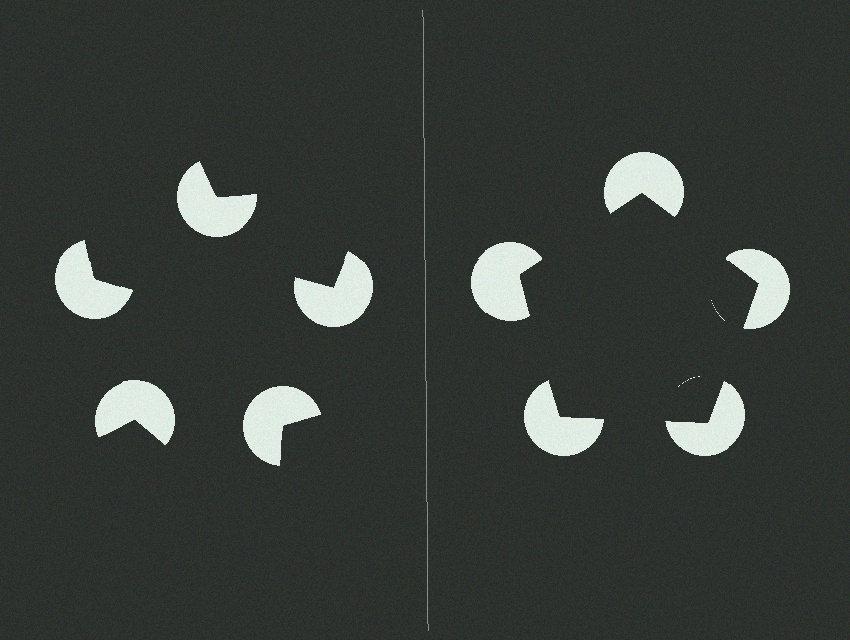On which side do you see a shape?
An illusory pentagon appears on the right side. On the left side the wedge cuts are rotated, so no coherent shape forms.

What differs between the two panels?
The pac-man discs are positioned identically on both sides; only the wedge orientations differ. On the right they align to a pentagon; on the left they are misaligned.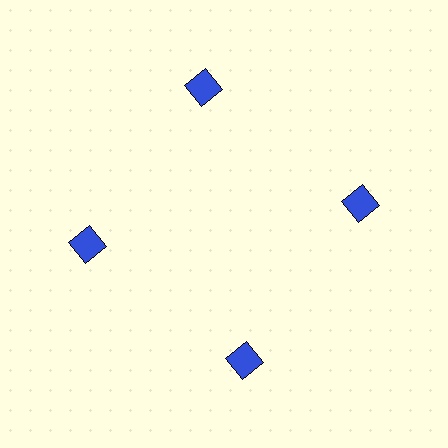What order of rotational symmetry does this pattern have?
This pattern has 4-fold rotational symmetry.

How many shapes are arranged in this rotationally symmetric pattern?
There are 4 shapes, arranged in 4 groups of 1.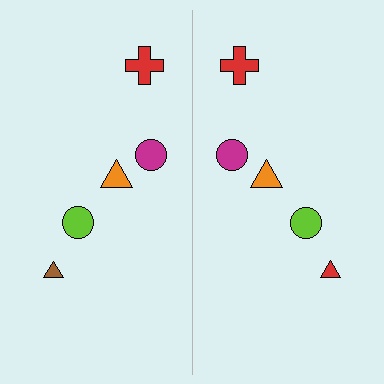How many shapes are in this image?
There are 10 shapes in this image.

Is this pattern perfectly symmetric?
No, the pattern is not perfectly symmetric. The red triangle on the right side breaks the symmetry — its mirror counterpart is brown.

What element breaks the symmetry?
The red triangle on the right side breaks the symmetry — its mirror counterpart is brown.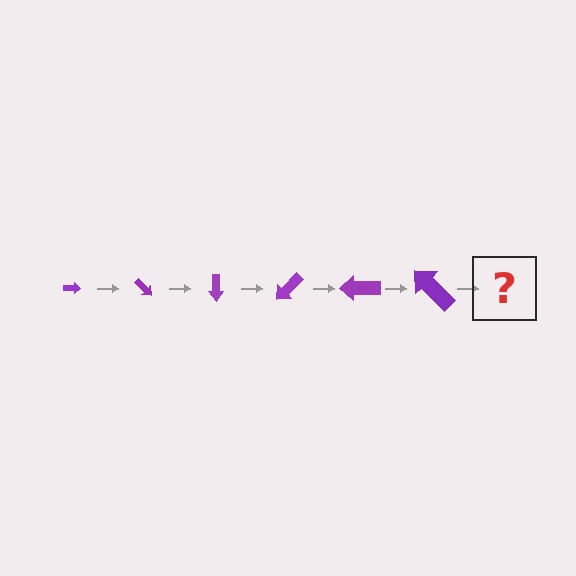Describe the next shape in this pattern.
It should be an arrow, larger than the previous one and rotated 270 degrees from the start.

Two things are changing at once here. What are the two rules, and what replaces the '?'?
The two rules are that the arrow grows larger each step and it rotates 45 degrees each step. The '?' should be an arrow, larger than the previous one and rotated 270 degrees from the start.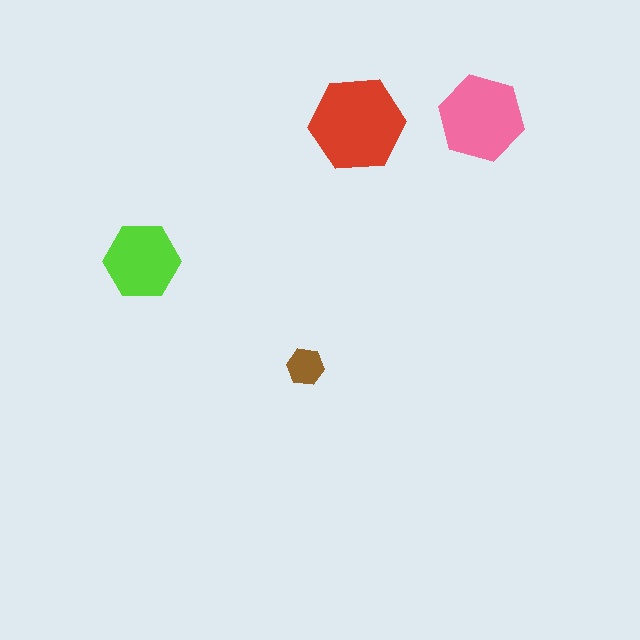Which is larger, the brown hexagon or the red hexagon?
The red one.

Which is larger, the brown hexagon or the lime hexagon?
The lime one.